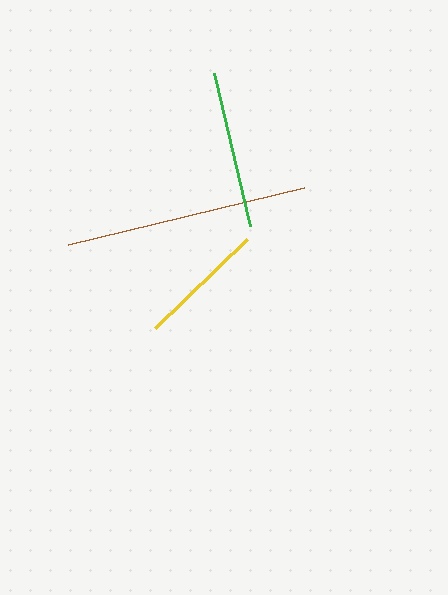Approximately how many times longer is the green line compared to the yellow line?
The green line is approximately 1.2 times the length of the yellow line.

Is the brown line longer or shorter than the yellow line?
The brown line is longer than the yellow line.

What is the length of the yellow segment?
The yellow segment is approximately 129 pixels long.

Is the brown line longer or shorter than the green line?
The brown line is longer than the green line.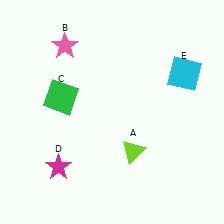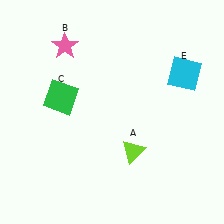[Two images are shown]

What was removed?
The magenta star (D) was removed in Image 2.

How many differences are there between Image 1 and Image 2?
There is 1 difference between the two images.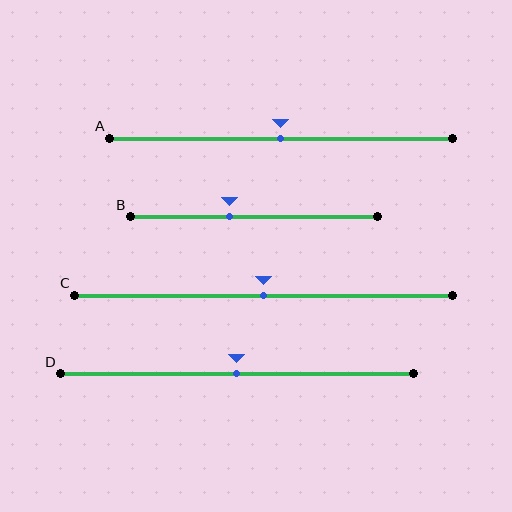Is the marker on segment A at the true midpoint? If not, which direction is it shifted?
Yes, the marker on segment A is at the true midpoint.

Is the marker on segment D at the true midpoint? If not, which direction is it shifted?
Yes, the marker on segment D is at the true midpoint.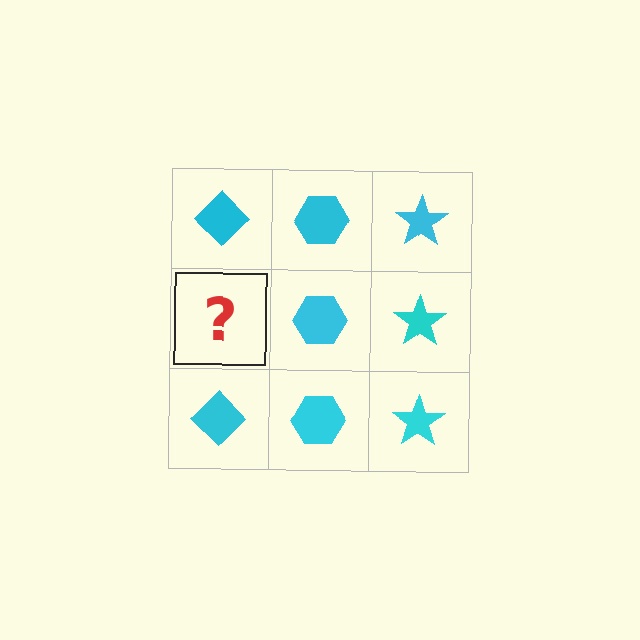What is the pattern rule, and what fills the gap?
The rule is that each column has a consistent shape. The gap should be filled with a cyan diamond.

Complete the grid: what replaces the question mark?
The question mark should be replaced with a cyan diamond.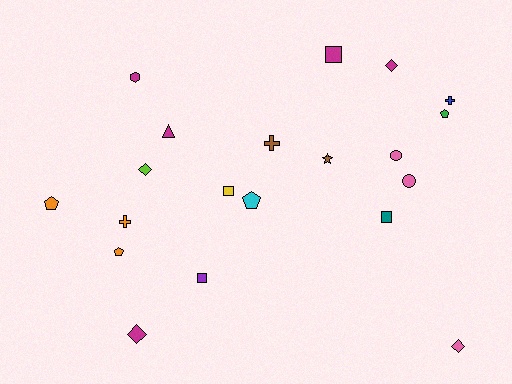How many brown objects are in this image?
There are 2 brown objects.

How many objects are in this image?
There are 20 objects.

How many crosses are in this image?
There are 3 crosses.